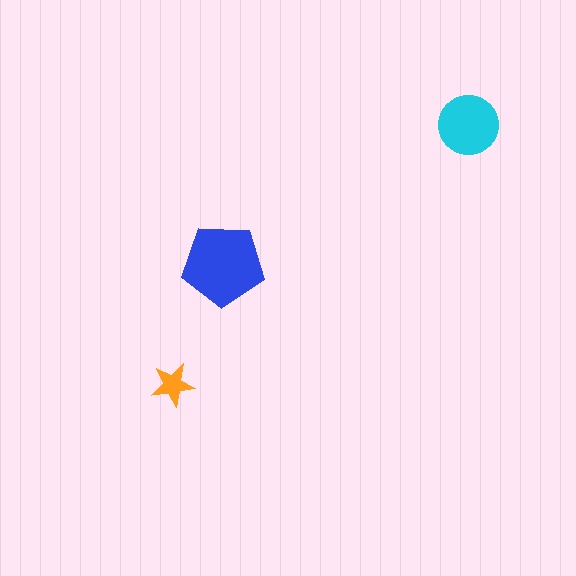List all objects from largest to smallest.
The blue pentagon, the cyan circle, the orange star.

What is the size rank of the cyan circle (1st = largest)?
2nd.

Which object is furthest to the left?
The orange star is leftmost.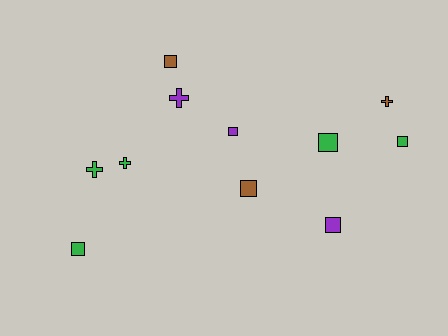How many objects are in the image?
There are 11 objects.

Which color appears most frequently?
Green, with 5 objects.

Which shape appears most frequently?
Square, with 7 objects.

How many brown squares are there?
There are 2 brown squares.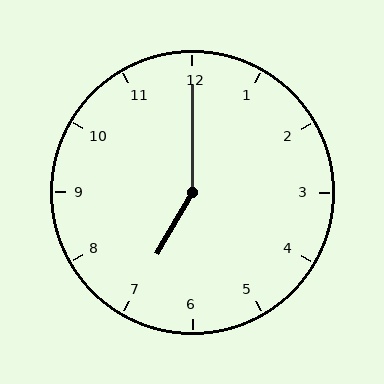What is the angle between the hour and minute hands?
Approximately 150 degrees.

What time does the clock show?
7:00.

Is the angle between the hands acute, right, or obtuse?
It is obtuse.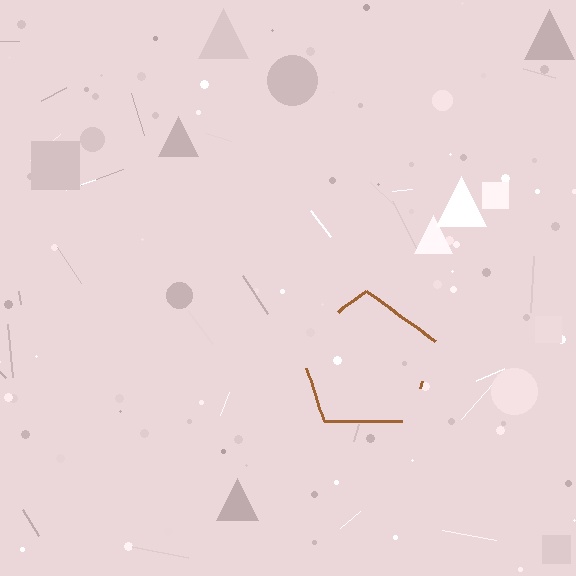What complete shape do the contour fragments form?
The contour fragments form a pentagon.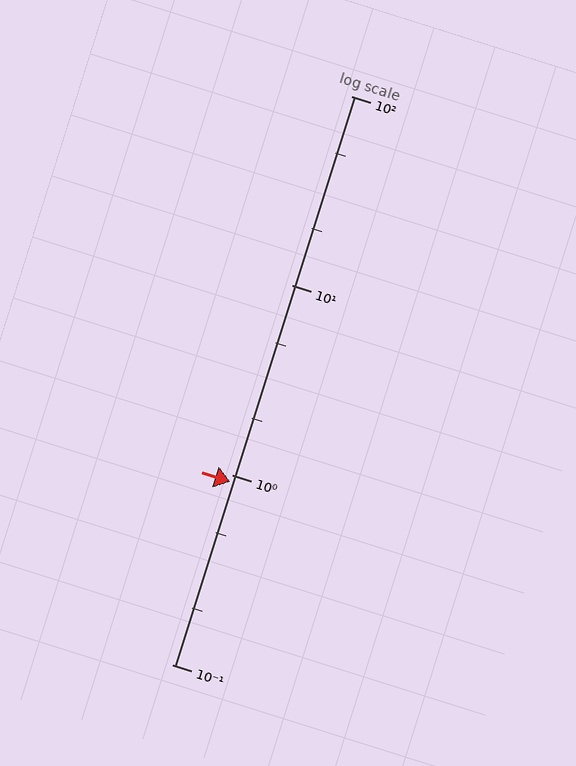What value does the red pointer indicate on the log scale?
The pointer indicates approximately 0.92.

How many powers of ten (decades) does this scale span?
The scale spans 3 decades, from 0.1 to 100.